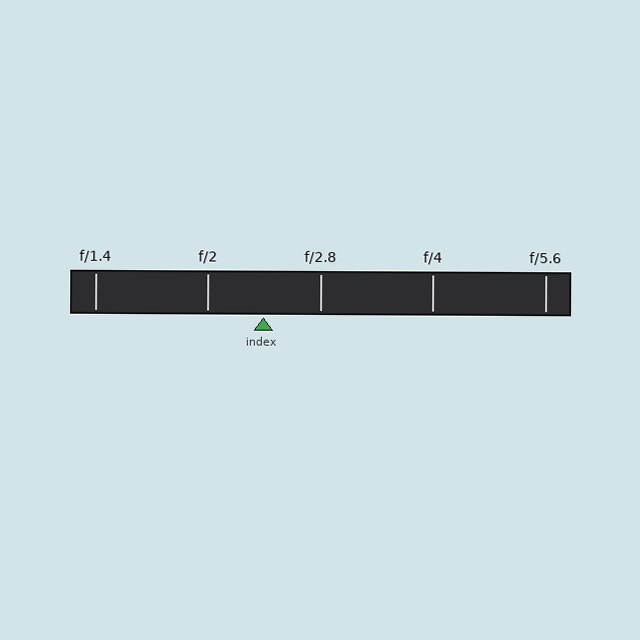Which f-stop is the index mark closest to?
The index mark is closest to f/2.8.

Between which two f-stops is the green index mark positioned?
The index mark is between f/2 and f/2.8.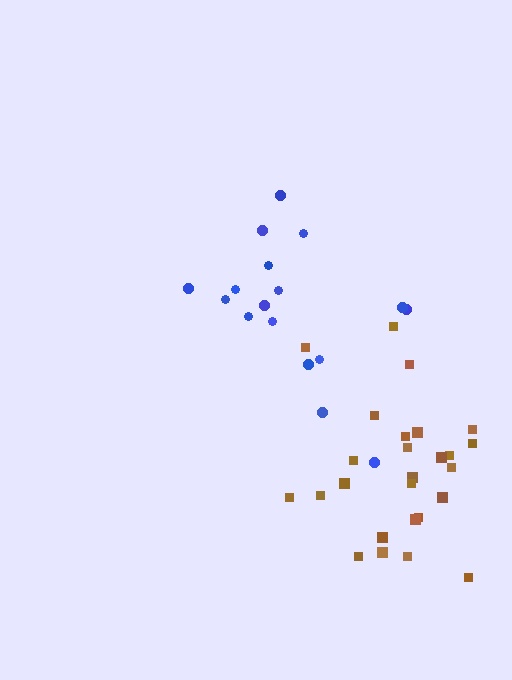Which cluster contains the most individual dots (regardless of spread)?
Brown (26).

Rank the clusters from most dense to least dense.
brown, blue.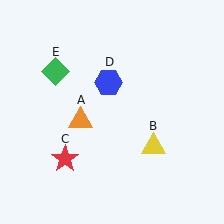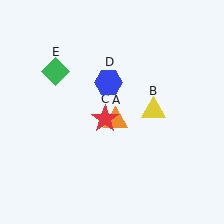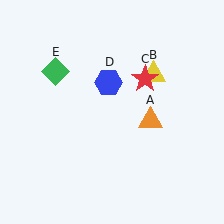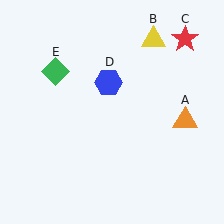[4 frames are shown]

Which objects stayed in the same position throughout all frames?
Blue hexagon (object D) and green diamond (object E) remained stationary.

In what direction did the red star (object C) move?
The red star (object C) moved up and to the right.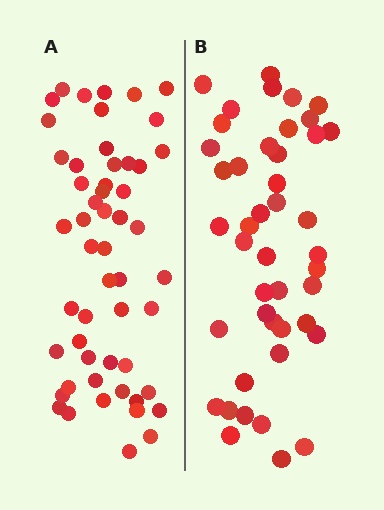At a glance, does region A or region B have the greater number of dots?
Region A (the left region) has more dots.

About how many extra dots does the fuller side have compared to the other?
Region A has roughly 8 or so more dots than region B.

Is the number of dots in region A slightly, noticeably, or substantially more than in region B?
Region A has only slightly more — the two regions are fairly close. The ratio is roughly 1.2 to 1.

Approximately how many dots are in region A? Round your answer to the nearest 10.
About 50 dots. (The exact count is 53, which rounds to 50.)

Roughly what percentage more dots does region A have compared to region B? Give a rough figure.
About 20% more.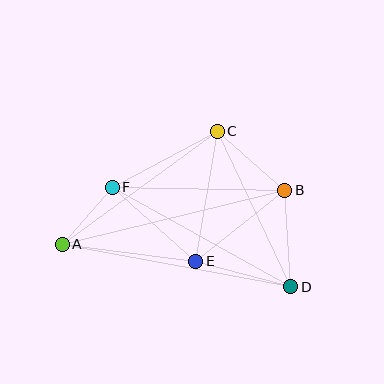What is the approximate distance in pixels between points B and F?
The distance between B and F is approximately 172 pixels.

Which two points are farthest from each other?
Points A and D are farthest from each other.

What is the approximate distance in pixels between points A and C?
The distance between A and C is approximately 192 pixels.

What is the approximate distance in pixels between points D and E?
The distance between D and E is approximately 98 pixels.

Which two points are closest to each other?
Points A and F are closest to each other.